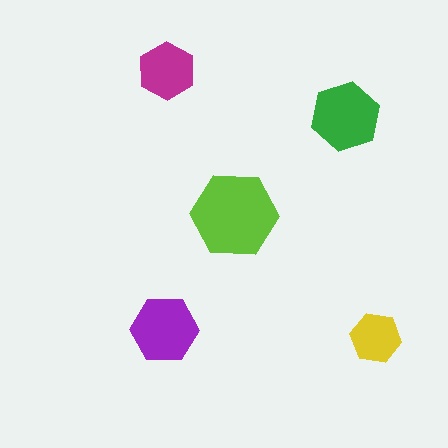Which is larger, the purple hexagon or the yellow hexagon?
The purple one.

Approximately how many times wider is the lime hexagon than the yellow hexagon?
About 1.5 times wider.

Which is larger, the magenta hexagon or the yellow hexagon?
The magenta one.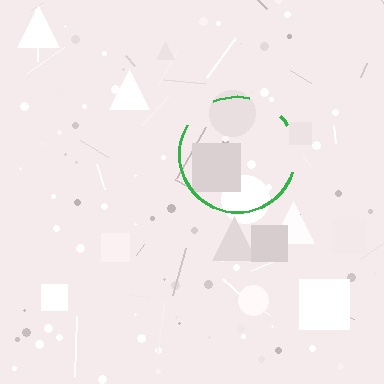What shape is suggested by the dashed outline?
The dashed outline suggests a circle.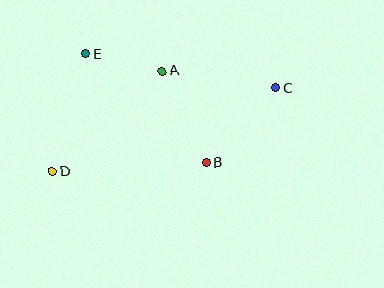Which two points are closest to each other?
Points A and E are closest to each other.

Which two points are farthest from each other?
Points C and D are farthest from each other.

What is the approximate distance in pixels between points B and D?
The distance between B and D is approximately 155 pixels.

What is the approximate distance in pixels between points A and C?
The distance between A and C is approximately 115 pixels.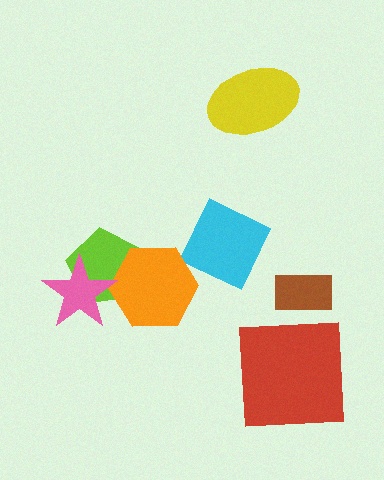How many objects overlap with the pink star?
2 objects overlap with the pink star.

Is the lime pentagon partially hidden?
Yes, it is partially covered by another shape.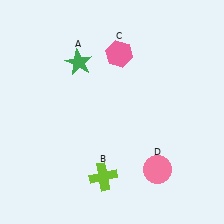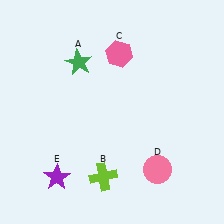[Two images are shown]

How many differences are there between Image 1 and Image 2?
There is 1 difference between the two images.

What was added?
A purple star (E) was added in Image 2.